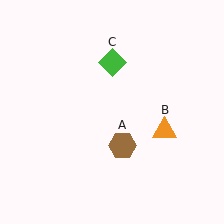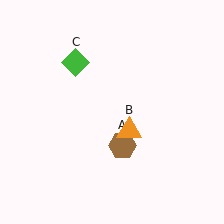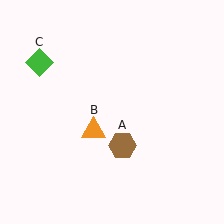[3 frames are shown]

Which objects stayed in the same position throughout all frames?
Brown hexagon (object A) remained stationary.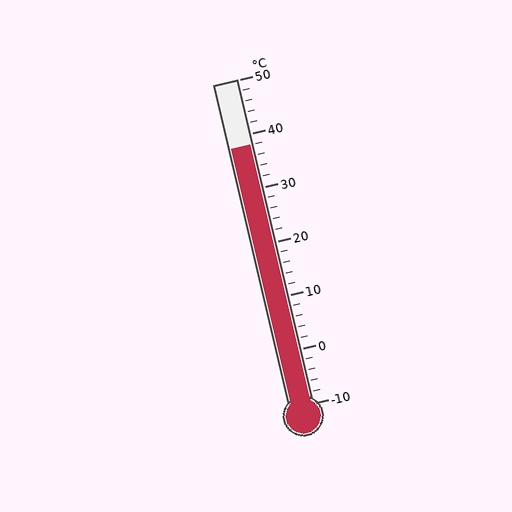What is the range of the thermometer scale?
The thermometer scale ranges from -10°C to 50°C.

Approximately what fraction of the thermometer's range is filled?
The thermometer is filled to approximately 80% of its range.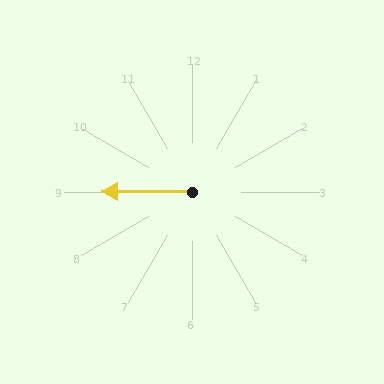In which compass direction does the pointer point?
West.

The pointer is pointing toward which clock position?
Roughly 9 o'clock.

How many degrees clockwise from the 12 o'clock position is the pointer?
Approximately 270 degrees.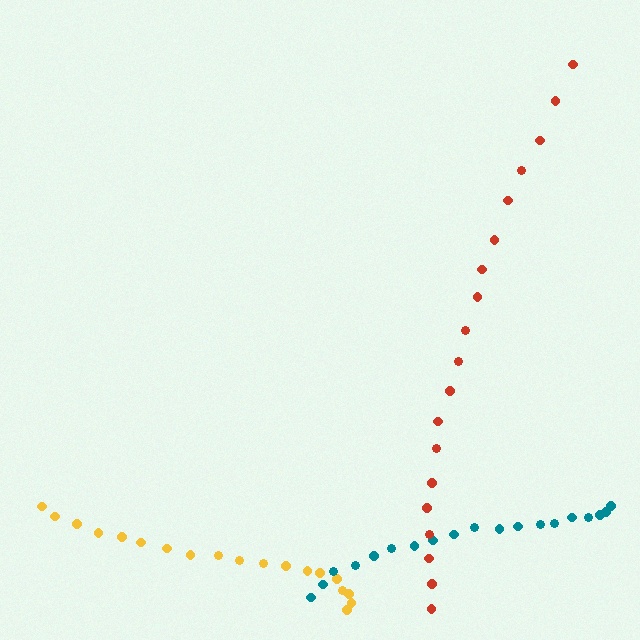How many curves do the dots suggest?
There are 3 distinct paths.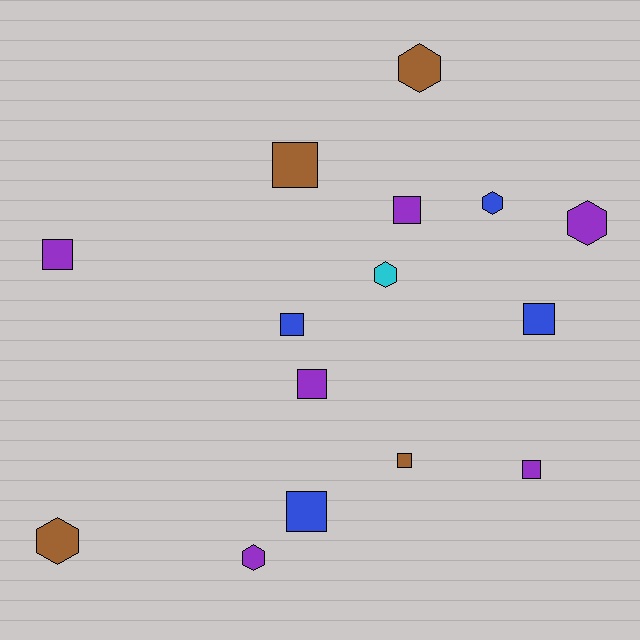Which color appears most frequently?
Purple, with 6 objects.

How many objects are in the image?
There are 15 objects.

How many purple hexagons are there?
There are 2 purple hexagons.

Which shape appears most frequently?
Square, with 9 objects.